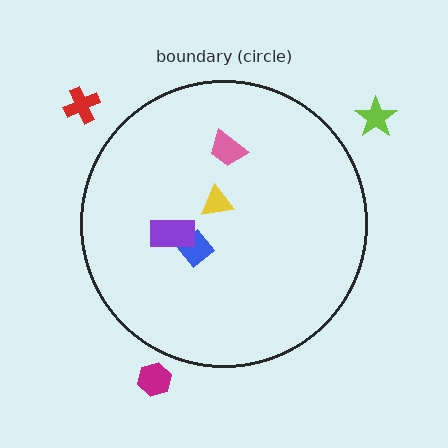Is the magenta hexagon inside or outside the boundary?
Outside.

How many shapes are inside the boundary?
4 inside, 3 outside.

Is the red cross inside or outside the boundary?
Outside.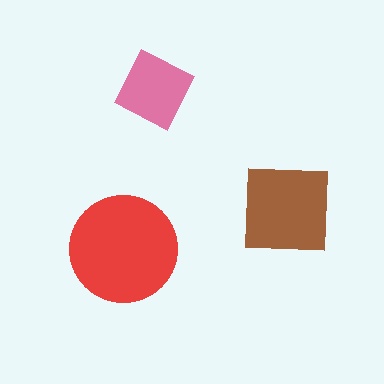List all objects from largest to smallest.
The red circle, the brown square, the pink diamond.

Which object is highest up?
The pink diamond is topmost.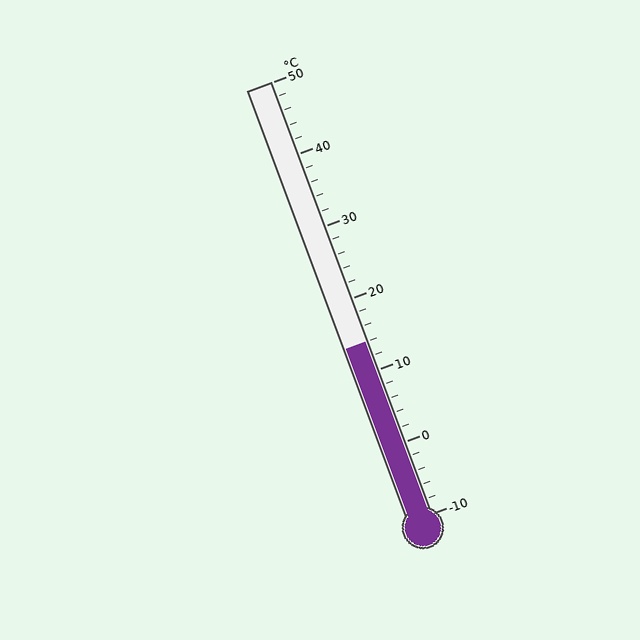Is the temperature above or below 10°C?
The temperature is above 10°C.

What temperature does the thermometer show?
The thermometer shows approximately 14°C.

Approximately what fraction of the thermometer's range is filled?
The thermometer is filled to approximately 40% of its range.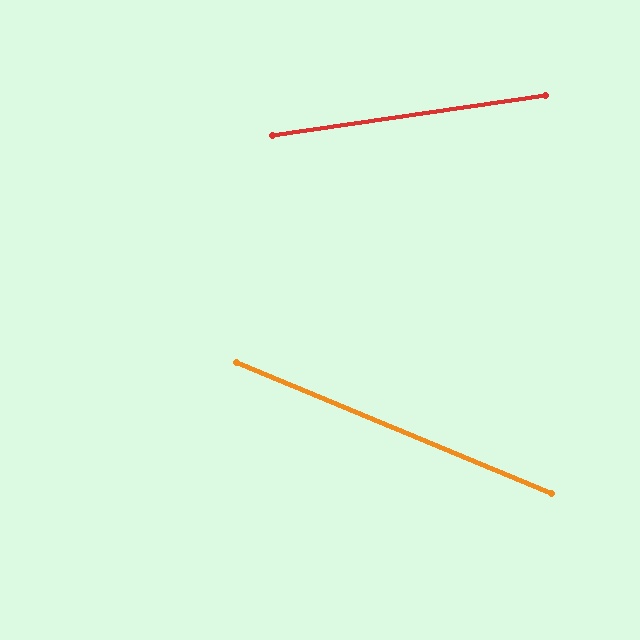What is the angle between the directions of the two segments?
Approximately 31 degrees.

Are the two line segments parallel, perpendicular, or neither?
Neither parallel nor perpendicular — they differ by about 31°.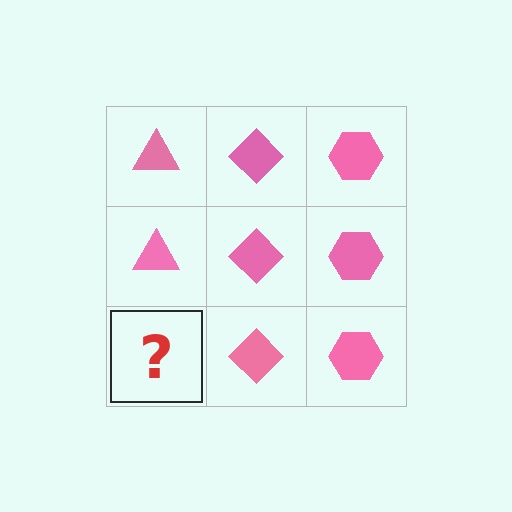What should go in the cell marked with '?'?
The missing cell should contain a pink triangle.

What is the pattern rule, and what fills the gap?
The rule is that each column has a consistent shape. The gap should be filled with a pink triangle.